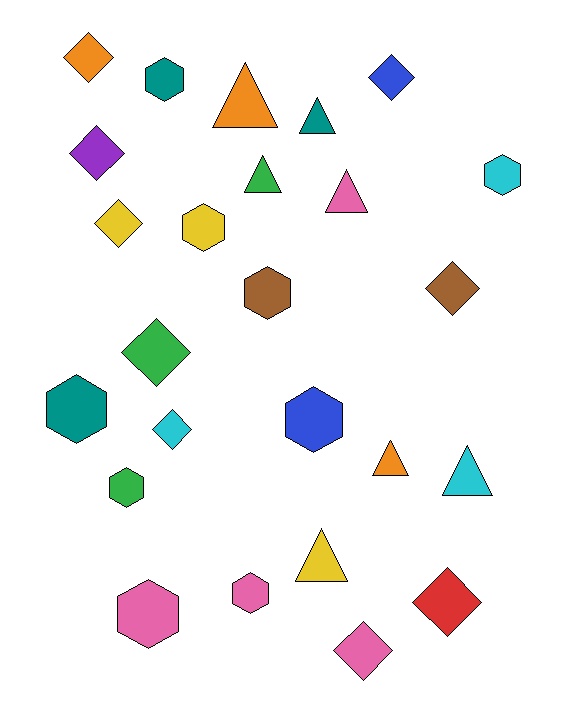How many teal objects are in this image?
There are 3 teal objects.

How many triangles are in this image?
There are 7 triangles.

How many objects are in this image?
There are 25 objects.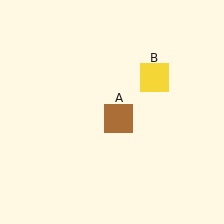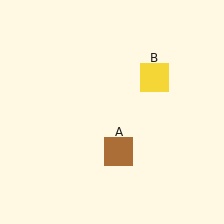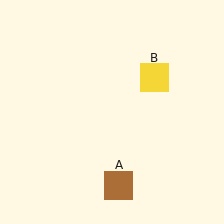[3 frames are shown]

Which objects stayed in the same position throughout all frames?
Yellow square (object B) remained stationary.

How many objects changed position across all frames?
1 object changed position: brown square (object A).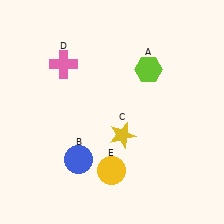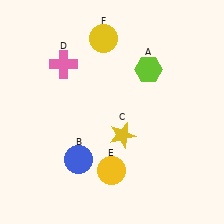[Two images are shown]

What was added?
A yellow circle (F) was added in Image 2.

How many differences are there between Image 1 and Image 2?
There is 1 difference between the two images.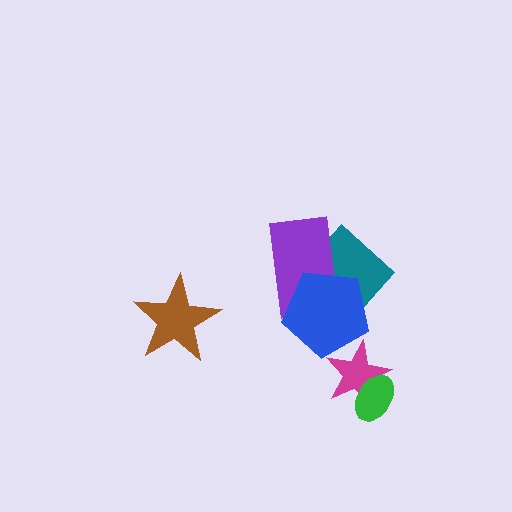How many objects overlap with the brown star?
0 objects overlap with the brown star.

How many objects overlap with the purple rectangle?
2 objects overlap with the purple rectangle.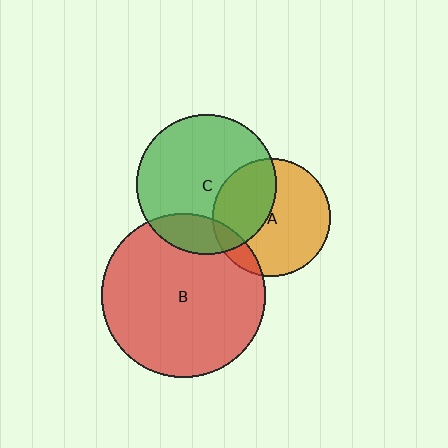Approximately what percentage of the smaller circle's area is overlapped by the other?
Approximately 15%.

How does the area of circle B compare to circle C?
Approximately 1.4 times.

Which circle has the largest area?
Circle B (red).